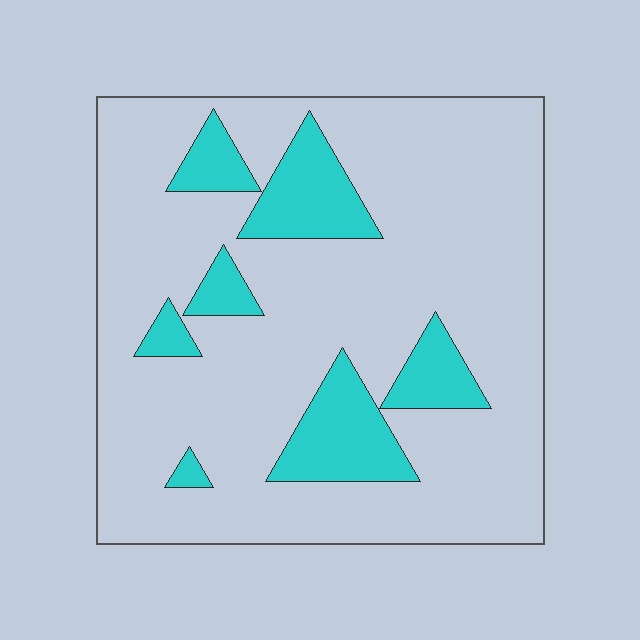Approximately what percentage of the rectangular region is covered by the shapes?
Approximately 20%.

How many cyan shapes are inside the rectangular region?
7.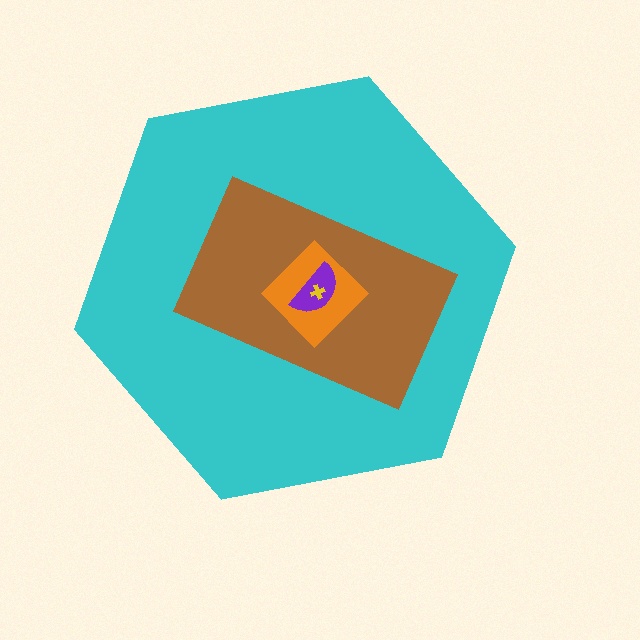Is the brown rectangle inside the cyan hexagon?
Yes.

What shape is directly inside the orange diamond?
The purple semicircle.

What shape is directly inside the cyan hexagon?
The brown rectangle.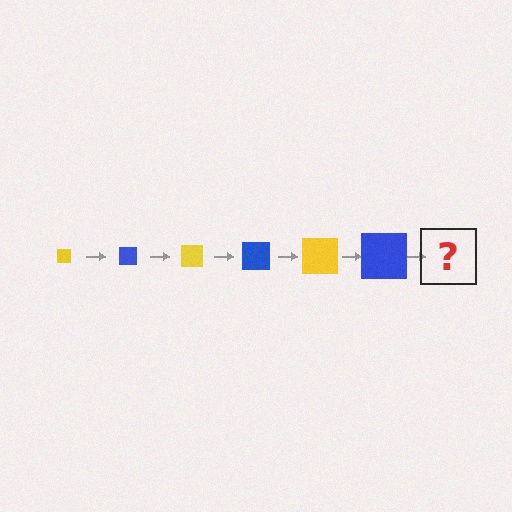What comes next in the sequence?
The next element should be a yellow square, larger than the previous one.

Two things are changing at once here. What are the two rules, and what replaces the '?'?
The two rules are that the square grows larger each step and the color cycles through yellow and blue. The '?' should be a yellow square, larger than the previous one.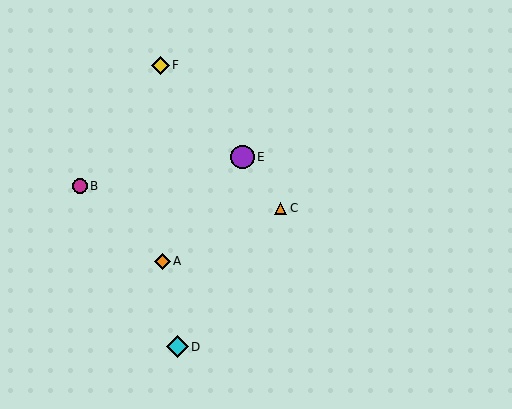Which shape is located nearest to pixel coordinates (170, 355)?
The cyan diamond (labeled D) at (177, 347) is nearest to that location.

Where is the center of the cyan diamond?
The center of the cyan diamond is at (177, 347).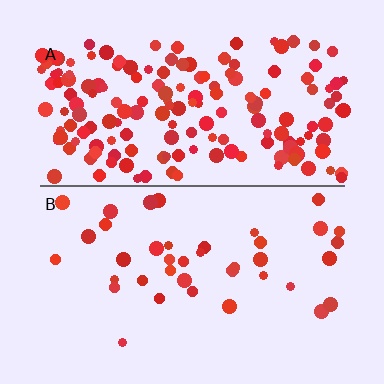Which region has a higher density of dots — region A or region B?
A (the top).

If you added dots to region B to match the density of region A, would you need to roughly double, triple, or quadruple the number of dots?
Approximately quadruple.